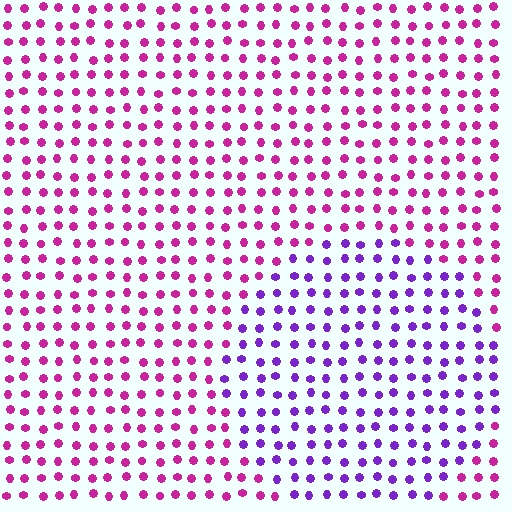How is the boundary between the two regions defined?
The boundary is defined purely by a slight shift in hue (about 45 degrees). Spacing, size, and orientation are identical on both sides.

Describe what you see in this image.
The image is filled with small magenta elements in a uniform arrangement. A circle-shaped region is visible where the elements are tinted to a slightly different hue, forming a subtle color boundary.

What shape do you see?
I see a circle.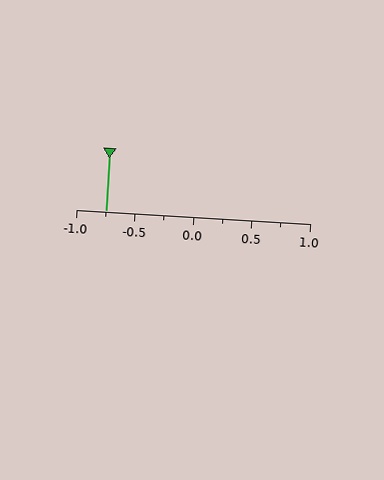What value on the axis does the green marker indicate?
The marker indicates approximately -0.75.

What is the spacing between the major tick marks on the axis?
The major ticks are spaced 0.5 apart.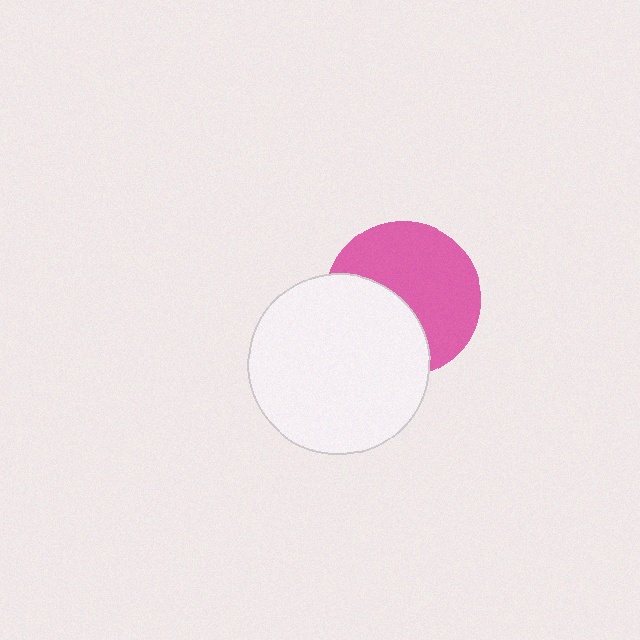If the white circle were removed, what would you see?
You would see the complete pink circle.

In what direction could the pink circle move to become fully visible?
The pink circle could move toward the upper-right. That would shift it out from behind the white circle entirely.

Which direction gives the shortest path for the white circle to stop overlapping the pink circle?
Moving toward the lower-left gives the shortest separation.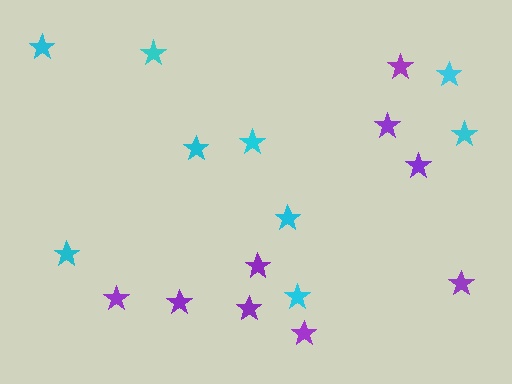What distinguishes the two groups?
There are 2 groups: one group of cyan stars (9) and one group of purple stars (9).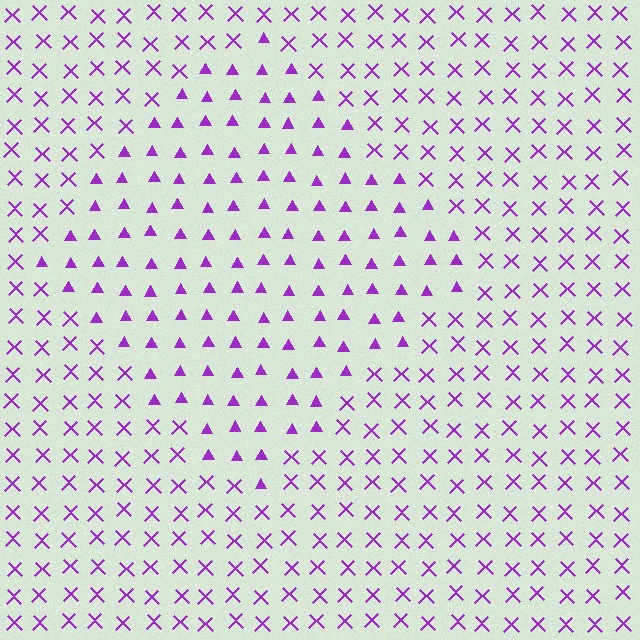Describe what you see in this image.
The image is filled with small purple elements arranged in a uniform grid. A diamond-shaped region contains triangles, while the surrounding area contains X marks. The boundary is defined purely by the change in element shape.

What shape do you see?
I see a diamond.